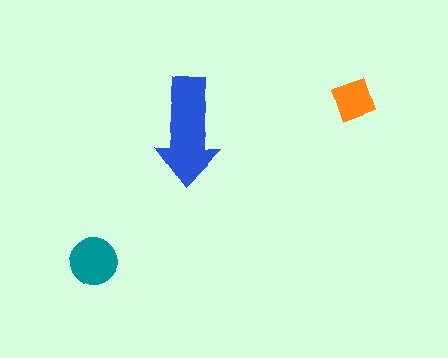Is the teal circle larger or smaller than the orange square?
Larger.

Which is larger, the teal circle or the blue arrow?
The blue arrow.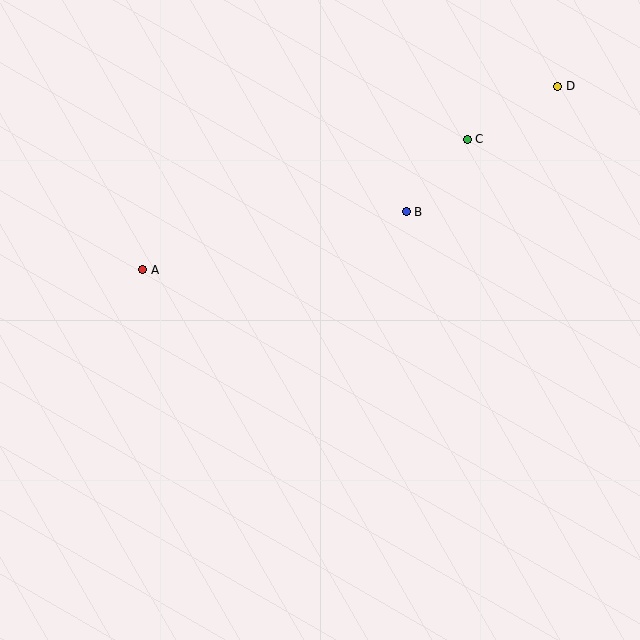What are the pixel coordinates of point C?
Point C is at (467, 139).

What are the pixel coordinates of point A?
Point A is at (143, 270).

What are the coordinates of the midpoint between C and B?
The midpoint between C and B is at (437, 176).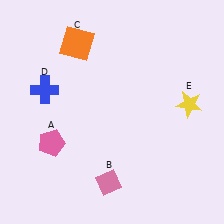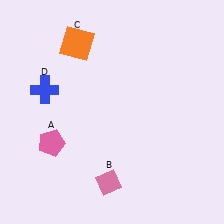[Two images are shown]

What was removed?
The yellow star (E) was removed in Image 2.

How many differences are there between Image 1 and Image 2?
There is 1 difference between the two images.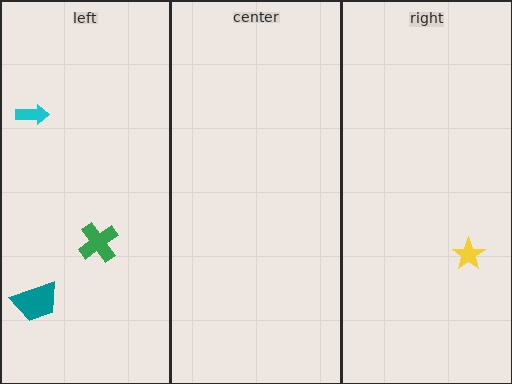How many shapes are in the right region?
1.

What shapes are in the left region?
The teal trapezoid, the green cross, the cyan arrow.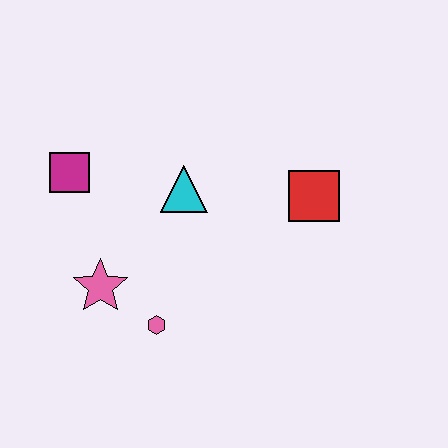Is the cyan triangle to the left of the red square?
Yes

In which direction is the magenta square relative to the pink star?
The magenta square is above the pink star.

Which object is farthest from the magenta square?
The red square is farthest from the magenta square.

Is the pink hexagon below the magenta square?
Yes